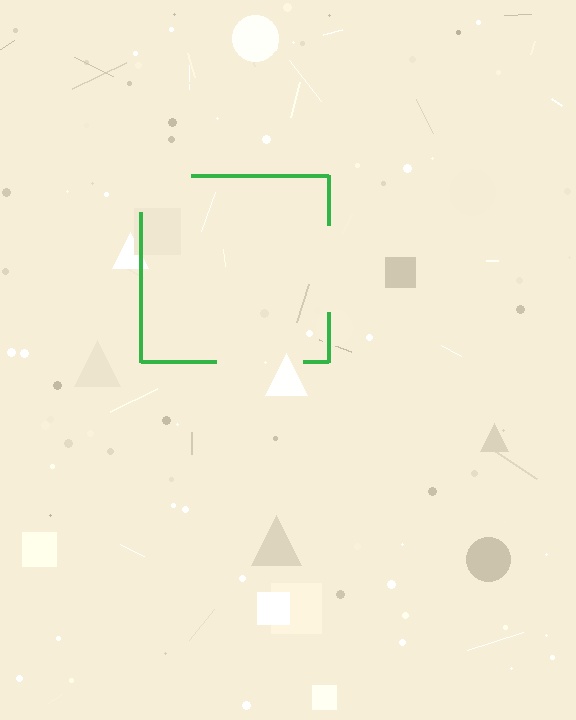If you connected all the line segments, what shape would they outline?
They would outline a square.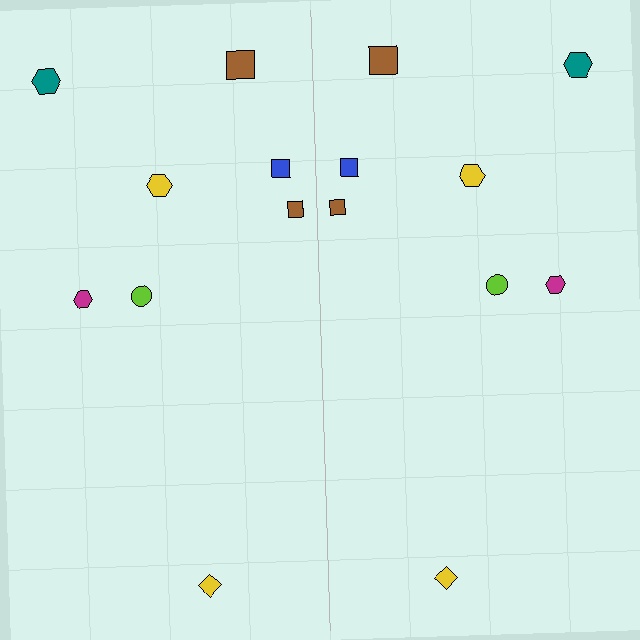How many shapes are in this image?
There are 16 shapes in this image.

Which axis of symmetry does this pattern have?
The pattern has a vertical axis of symmetry running through the center of the image.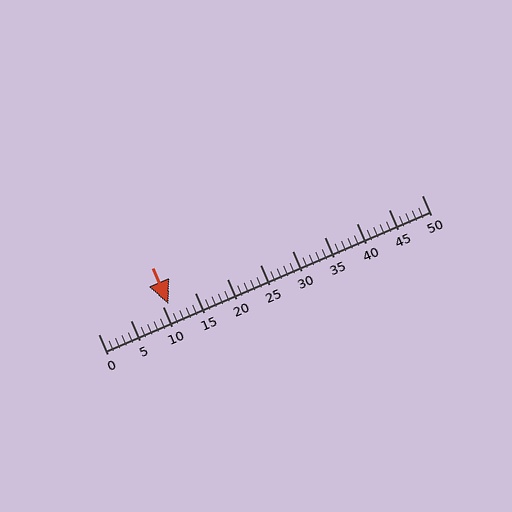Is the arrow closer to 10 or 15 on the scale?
The arrow is closer to 10.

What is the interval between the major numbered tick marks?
The major tick marks are spaced 5 units apart.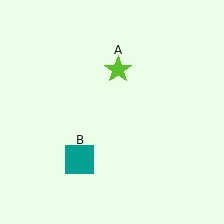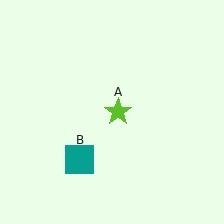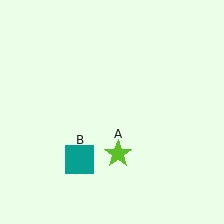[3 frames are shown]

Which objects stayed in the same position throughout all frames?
Teal square (object B) remained stationary.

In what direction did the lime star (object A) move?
The lime star (object A) moved down.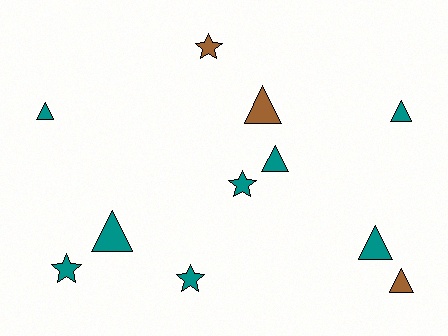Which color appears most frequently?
Teal, with 8 objects.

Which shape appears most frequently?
Triangle, with 7 objects.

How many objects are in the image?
There are 11 objects.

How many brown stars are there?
There is 1 brown star.